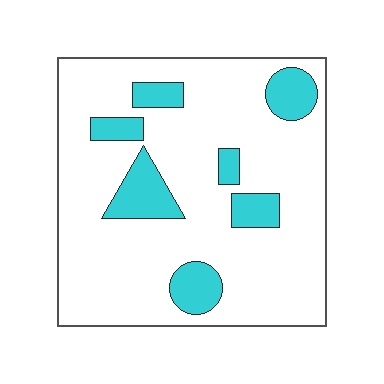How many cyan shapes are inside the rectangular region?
7.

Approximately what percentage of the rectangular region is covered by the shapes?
Approximately 20%.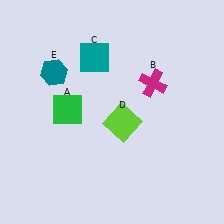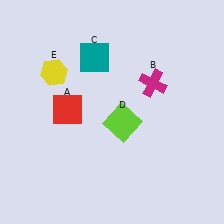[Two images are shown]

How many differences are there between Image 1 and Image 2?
There are 2 differences between the two images.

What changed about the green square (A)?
In Image 1, A is green. In Image 2, it changed to red.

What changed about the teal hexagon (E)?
In Image 1, E is teal. In Image 2, it changed to yellow.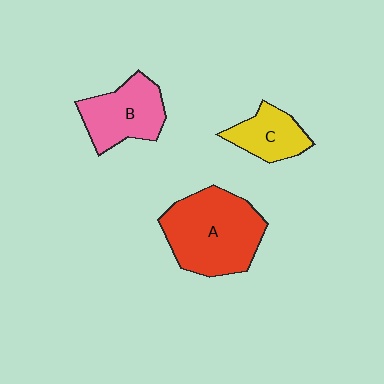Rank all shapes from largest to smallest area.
From largest to smallest: A (red), B (pink), C (yellow).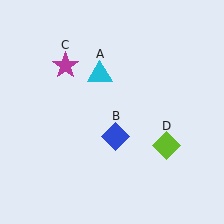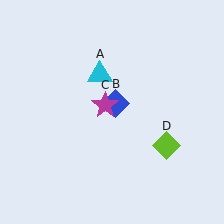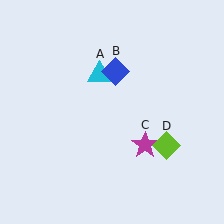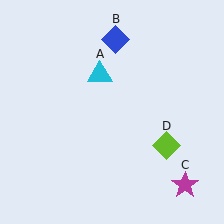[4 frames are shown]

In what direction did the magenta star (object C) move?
The magenta star (object C) moved down and to the right.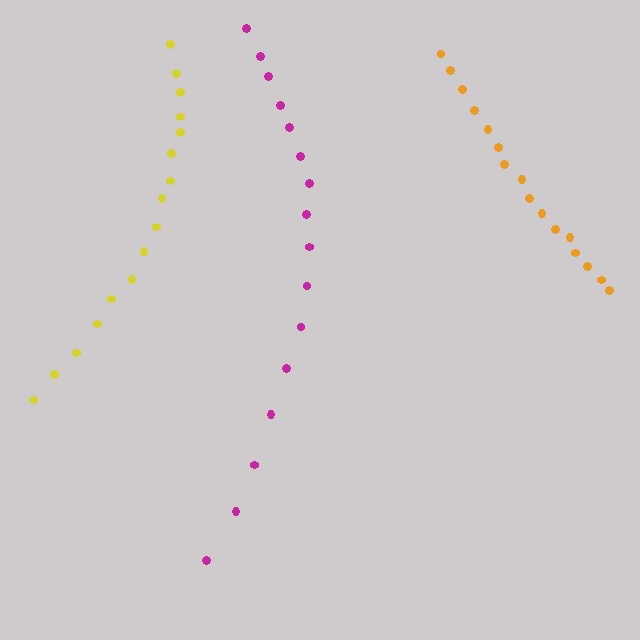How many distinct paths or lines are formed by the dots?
There are 3 distinct paths.